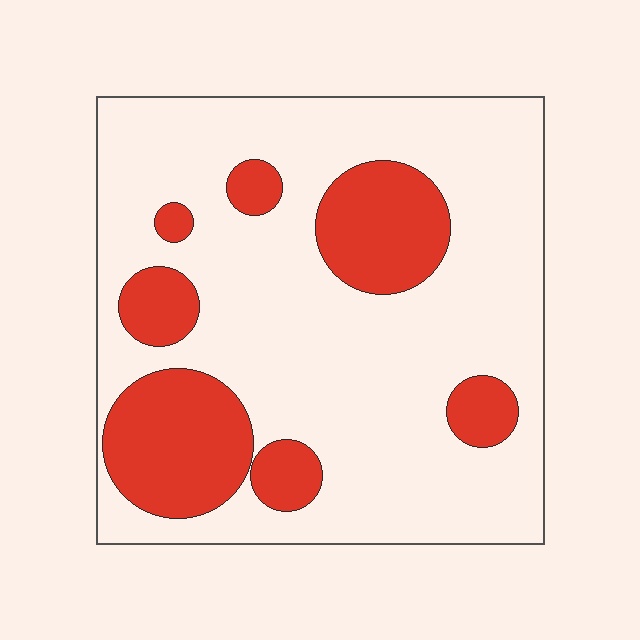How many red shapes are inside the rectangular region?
7.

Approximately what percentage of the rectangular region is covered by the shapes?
Approximately 25%.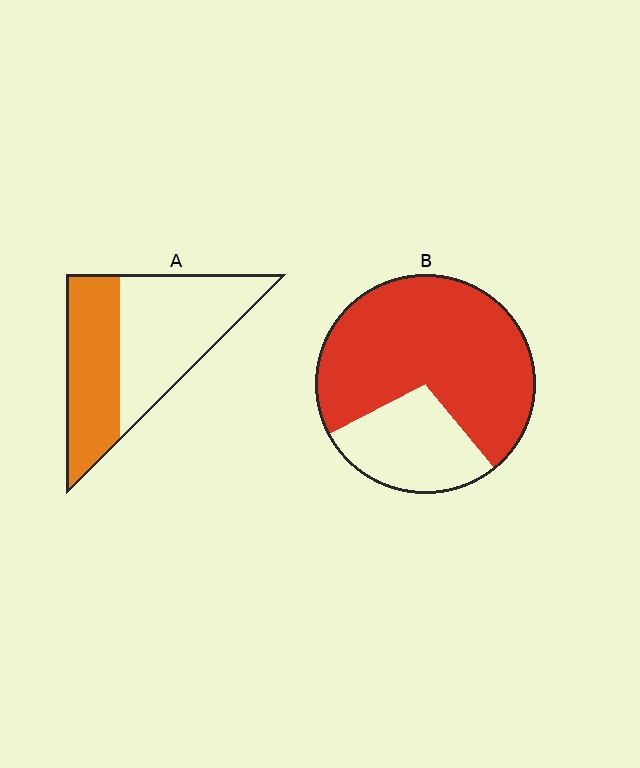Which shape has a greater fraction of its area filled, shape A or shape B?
Shape B.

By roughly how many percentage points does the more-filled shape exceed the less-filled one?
By roughly 30 percentage points (B over A).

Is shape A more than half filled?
No.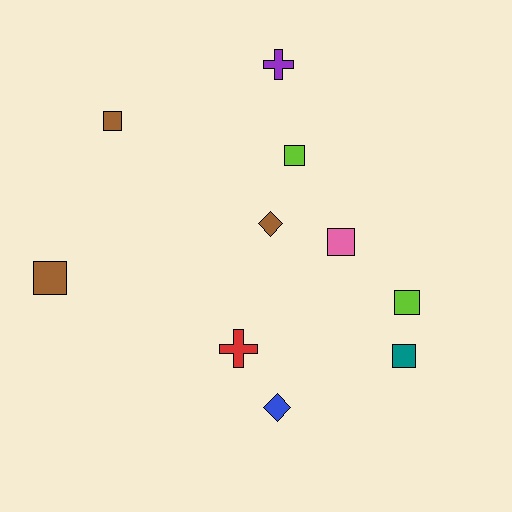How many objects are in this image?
There are 10 objects.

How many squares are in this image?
There are 6 squares.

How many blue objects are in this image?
There is 1 blue object.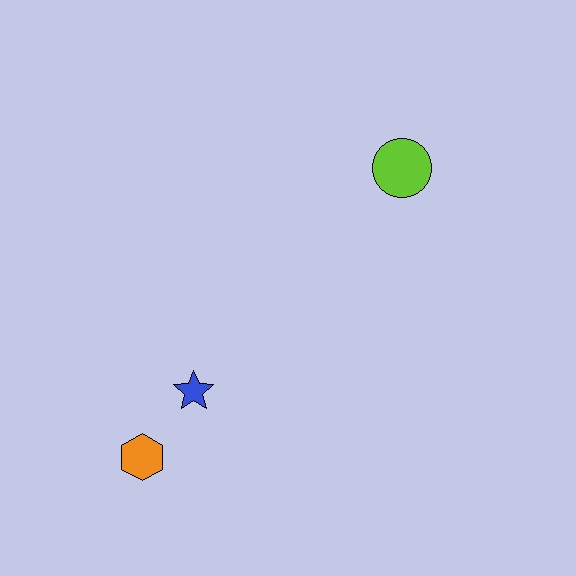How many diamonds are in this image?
There are no diamonds.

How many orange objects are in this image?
There is 1 orange object.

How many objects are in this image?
There are 3 objects.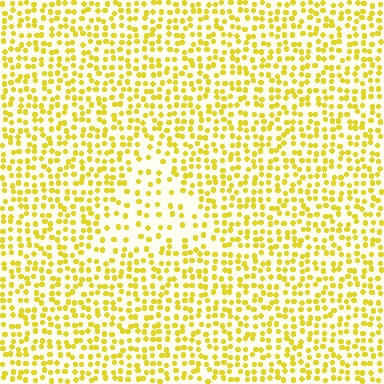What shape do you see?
I see a triangle.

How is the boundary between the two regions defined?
The boundary is defined by a change in element density (approximately 2.0x ratio). All elements are the same color, size, and shape.